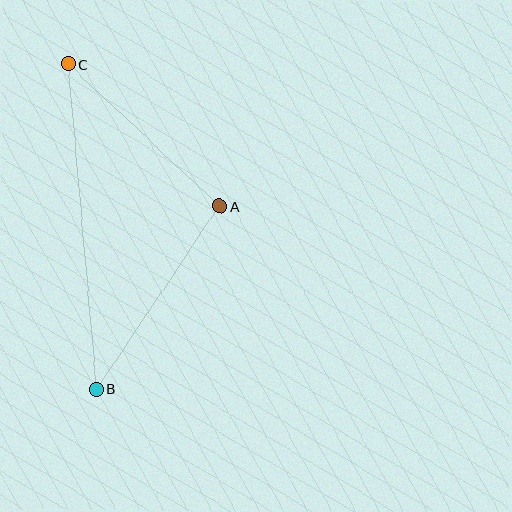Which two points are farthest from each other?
Points B and C are farthest from each other.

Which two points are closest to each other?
Points A and C are closest to each other.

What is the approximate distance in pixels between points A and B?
The distance between A and B is approximately 220 pixels.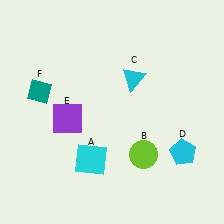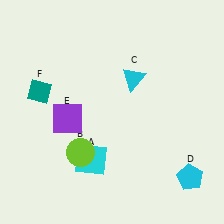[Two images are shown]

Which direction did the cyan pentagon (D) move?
The cyan pentagon (D) moved down.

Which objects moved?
The objects that moved are: the lime circle (B), the cyan pentagon (D).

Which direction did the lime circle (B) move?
The lime circle (B) moved left.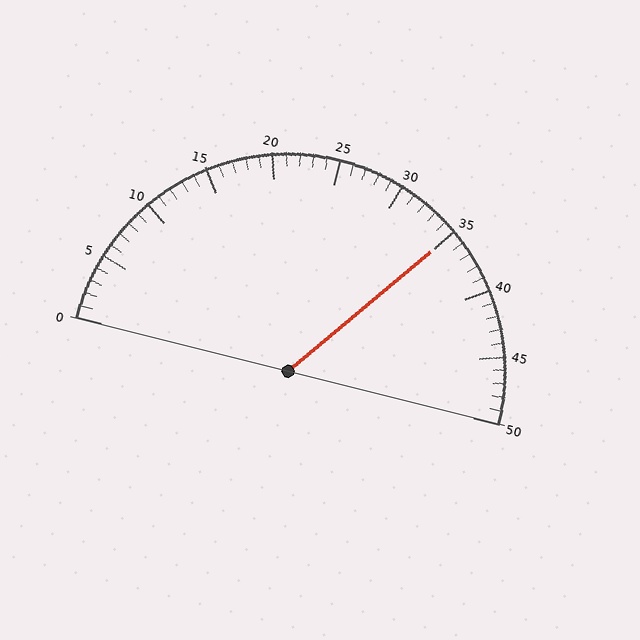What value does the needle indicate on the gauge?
The needle indicates approximately 35.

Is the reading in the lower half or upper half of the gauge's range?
The reading is in the upper half of the range (0 to 50).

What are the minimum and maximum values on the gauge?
The gauge ranges from 0 to 50.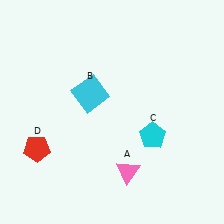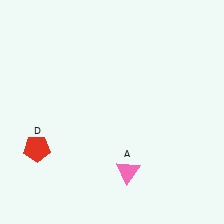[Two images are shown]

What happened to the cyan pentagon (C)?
The cyan pentagon (C) was removed in Image 2. It was in the bottom-right area of Image 1.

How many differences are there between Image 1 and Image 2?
There are 2 differences between the two images.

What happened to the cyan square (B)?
The cyan square (B) was removed in Image 2. It was in the top-left area of Image 1.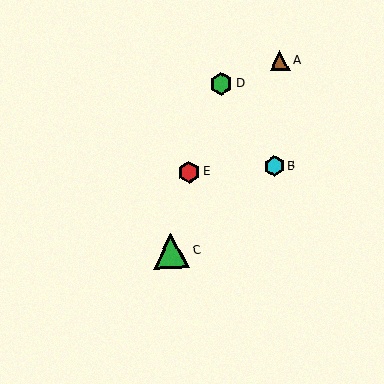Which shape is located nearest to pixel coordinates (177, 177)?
The red hexagon (labeled E) at (189, 172) is nearest to that location.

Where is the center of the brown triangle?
The center of the brown triangle is at (280, 61).